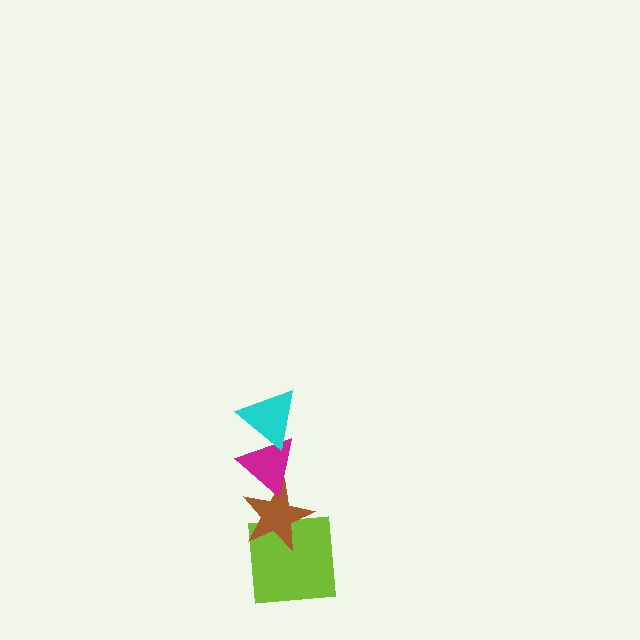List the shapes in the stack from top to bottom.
From top to bottom: the cyan triangle, the magenta triangle, the brown star, the lime square.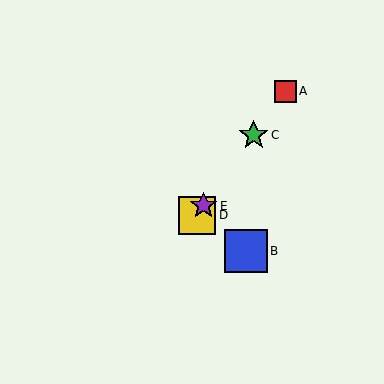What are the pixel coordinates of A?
Object A is at (285, 91).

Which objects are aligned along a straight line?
Objects A, C, D, E are aligned along a straight line.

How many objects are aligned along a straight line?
4 objects (A, C, D, E) are aligned along a straight line.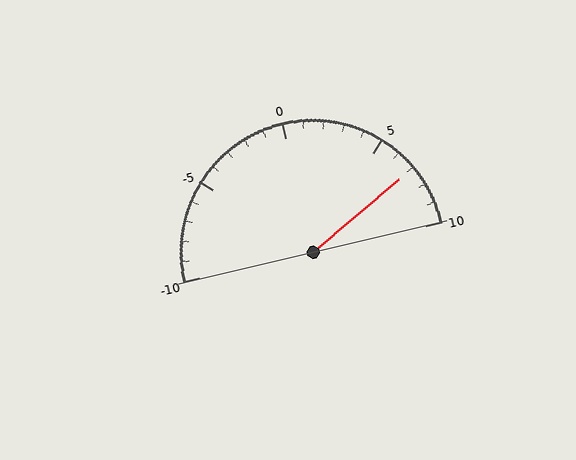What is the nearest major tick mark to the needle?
The nearest major tick mark is 5.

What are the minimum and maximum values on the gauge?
The gauge ranges from -10 to 10.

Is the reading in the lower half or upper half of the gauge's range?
The reading is in the upper half of the range (-10 to 10).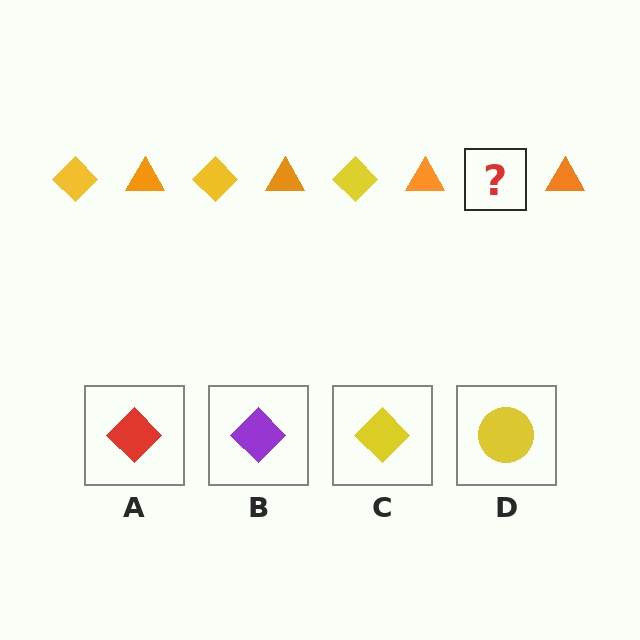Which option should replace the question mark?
Option C.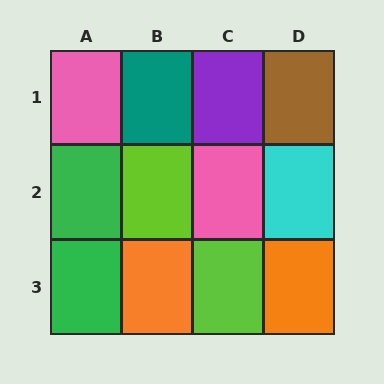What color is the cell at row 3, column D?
Orange.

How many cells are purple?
1 cell is purple.